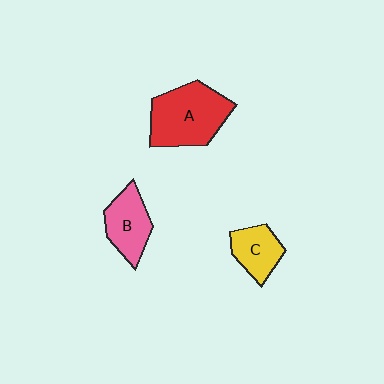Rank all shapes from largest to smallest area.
From largest to smallest: A (red), B (pink), C (yellow).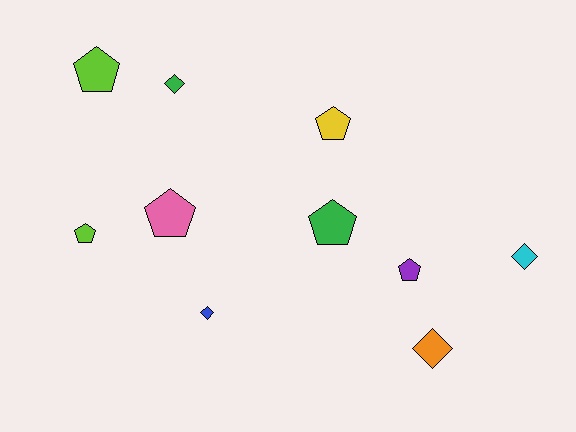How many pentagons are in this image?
There are 6 pentagons.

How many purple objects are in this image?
There is 1 purple object.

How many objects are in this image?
There are 10 objects.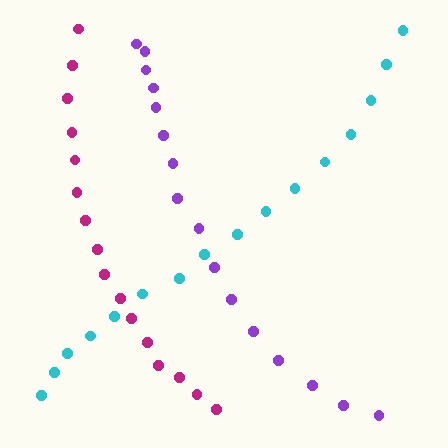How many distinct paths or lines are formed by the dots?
There are 3 distinct paths.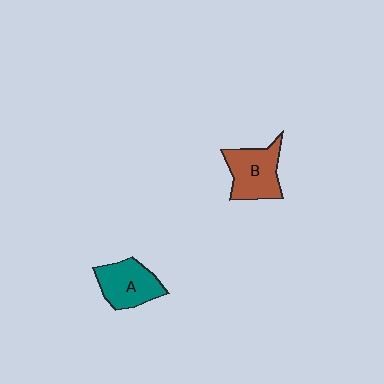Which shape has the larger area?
Shape B (brown).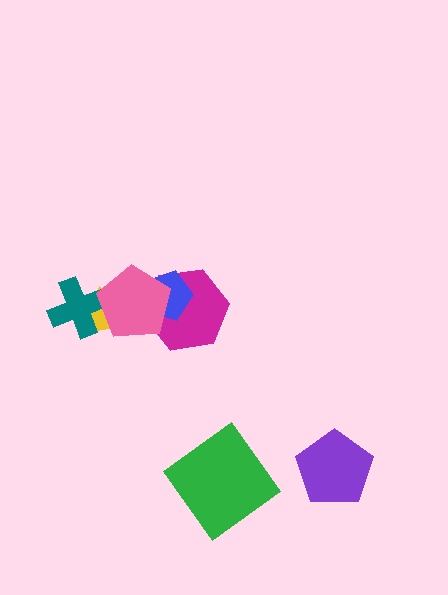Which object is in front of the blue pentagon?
The pink pentagon is in front of the blue pentagon.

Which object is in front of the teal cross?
The pink pentagon is in front of the teal cross.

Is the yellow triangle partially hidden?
Yes, it is partially covered by another shape.